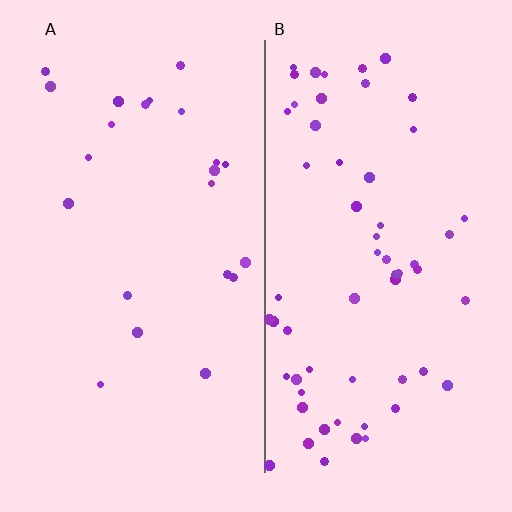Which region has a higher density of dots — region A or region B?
B (the right).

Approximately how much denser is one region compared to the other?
Approximately 2.7× — region B over region A.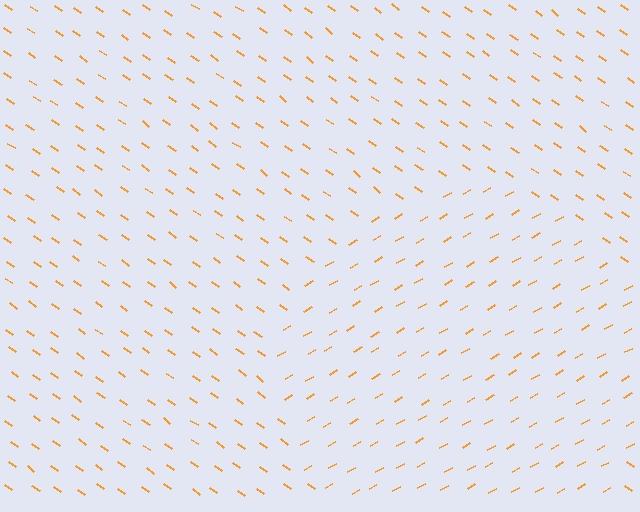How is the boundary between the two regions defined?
The boundary is defined purely by a change in line orientation (approximately 66 degrees difference). All lines are the same color and thickness.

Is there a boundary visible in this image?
Yes, there is a texture boundary formed by a change in line orientation.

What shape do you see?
I see a circle.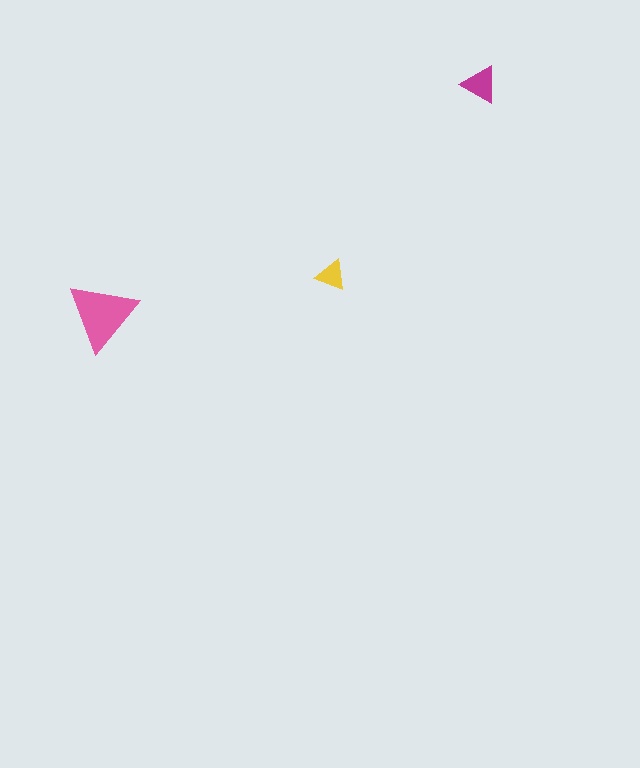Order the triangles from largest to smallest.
the pink one, the magenta one, the yellow one.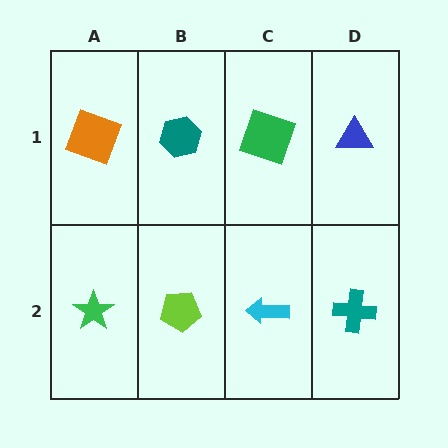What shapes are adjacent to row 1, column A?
A green star (row 2, column A), a teal hexagon (row 1, column B).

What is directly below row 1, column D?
A teal cross.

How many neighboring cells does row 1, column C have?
3.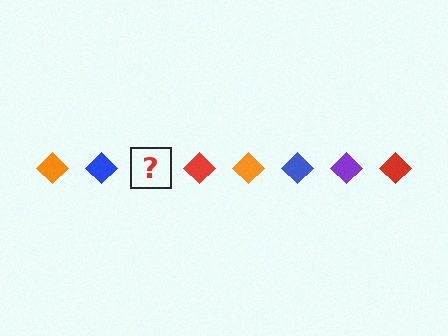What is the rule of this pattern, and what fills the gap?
The rule is that the pattern cycles through orange, blue, purple, red diamonds. The gap should be filled with a purple diamond.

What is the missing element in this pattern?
The missing element is a purple diamond.